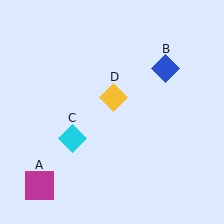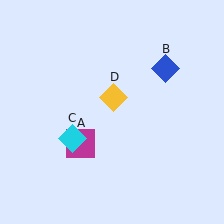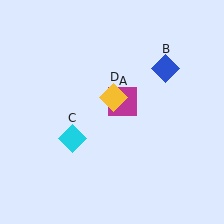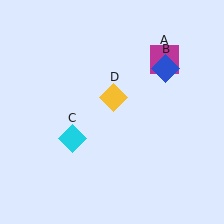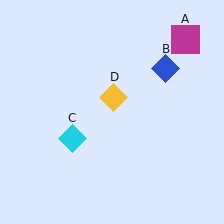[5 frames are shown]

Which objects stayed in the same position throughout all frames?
Blue diamond (object B) and cyan diamond (object C) and yellow diamond (object D) remained stationary.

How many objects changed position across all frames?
1 object changed position: magenta square (object A).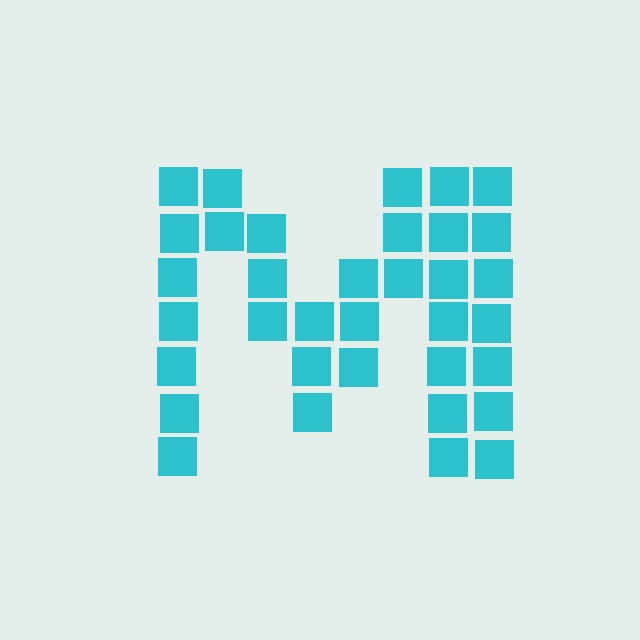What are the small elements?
The small elements are squares.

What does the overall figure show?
The overall figure shows the letter M.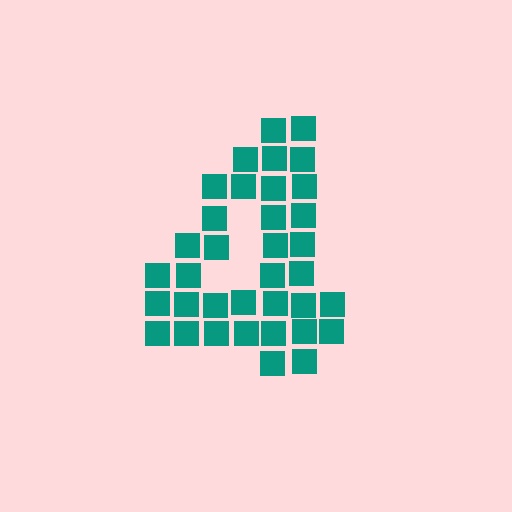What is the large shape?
The large shape is the digit 4.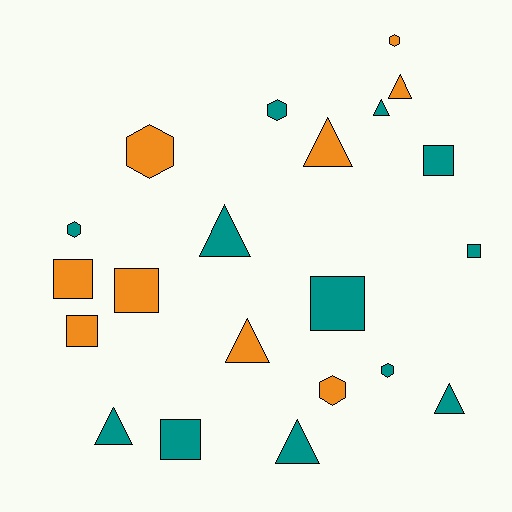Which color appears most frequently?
Teal, with 12 objects.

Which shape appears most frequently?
Triangle, with 8 objects.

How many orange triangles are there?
There are 3 orange triangles.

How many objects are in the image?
There are 21 objects.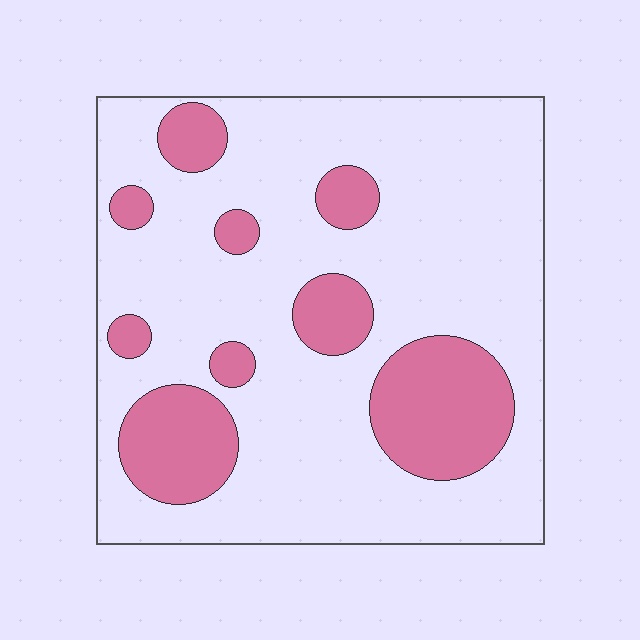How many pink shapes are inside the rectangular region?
9.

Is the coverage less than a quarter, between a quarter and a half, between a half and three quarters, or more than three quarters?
Less than a quarter.